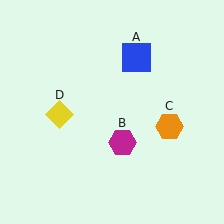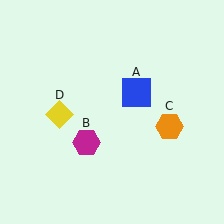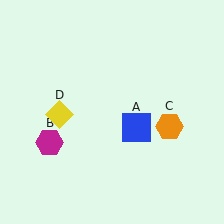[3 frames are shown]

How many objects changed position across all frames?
2 objects changed position: blue square (object A), magenta hexagon (object B).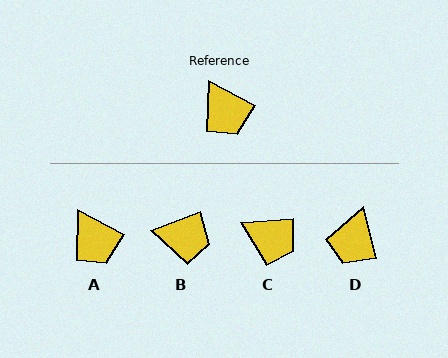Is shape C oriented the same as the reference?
No, it is off by about 32 degrees.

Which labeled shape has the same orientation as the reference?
A.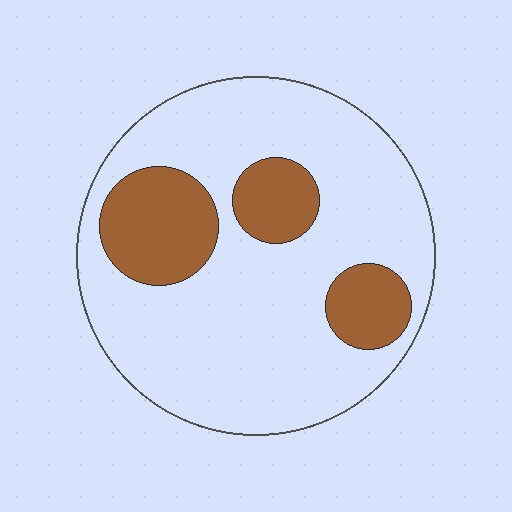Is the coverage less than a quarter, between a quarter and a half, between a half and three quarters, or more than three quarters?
Less than a quarter.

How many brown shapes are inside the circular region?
3.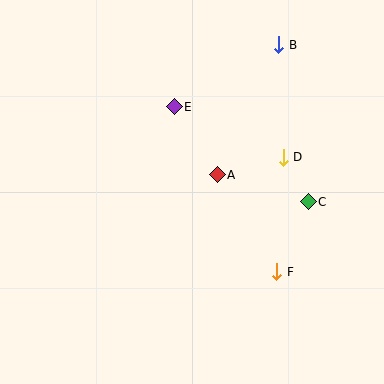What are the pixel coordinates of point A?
Point A is at (217, 175).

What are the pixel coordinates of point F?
Point F is at (277, 272).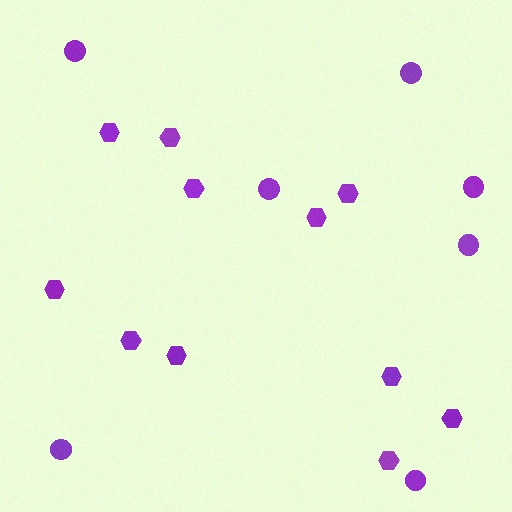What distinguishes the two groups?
There are 2 groups: one group of hexagons (11) and one group of circles (7).